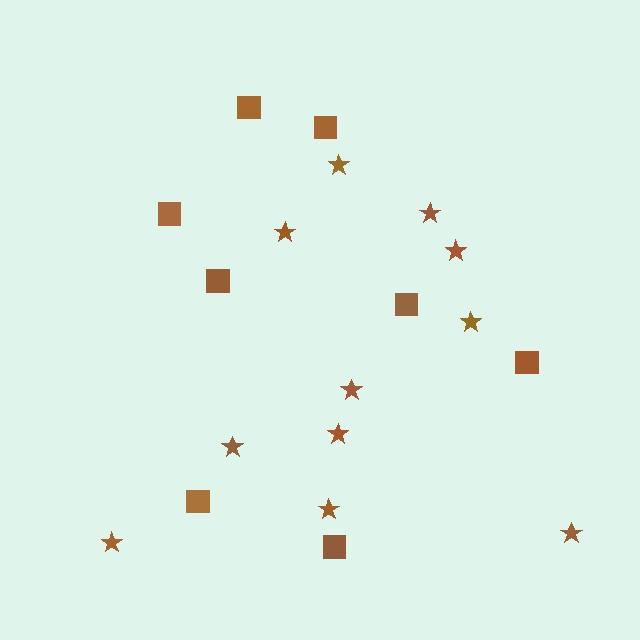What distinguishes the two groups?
There are 2 groups: one group of stars (11) and one group of squares (8).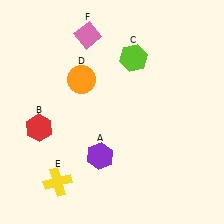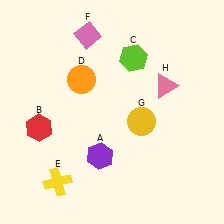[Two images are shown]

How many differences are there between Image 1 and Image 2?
There are 2 differences between the two images.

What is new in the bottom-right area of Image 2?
A yellow circle (G) was added in the bottom-right area of Image 2.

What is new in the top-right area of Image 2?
A pink triangle (H) was added in the top-right area of Image 2.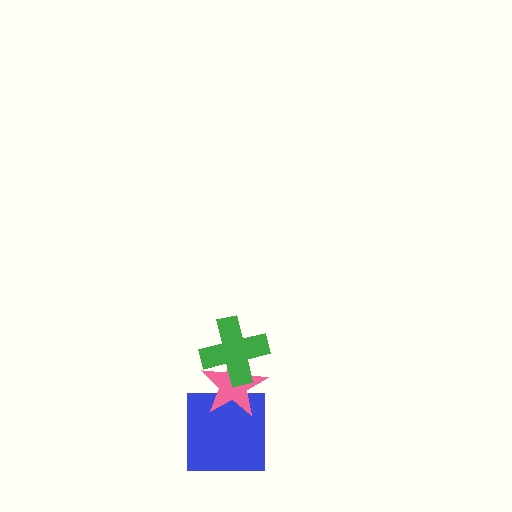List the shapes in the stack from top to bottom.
From top to bottom: the green cross, the pink star, the blue square.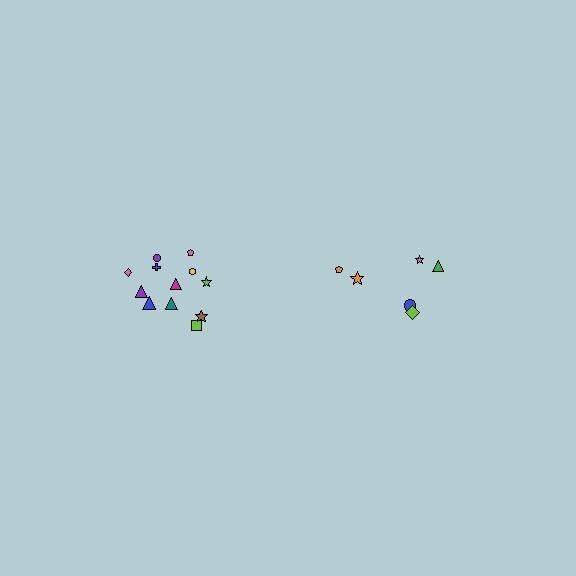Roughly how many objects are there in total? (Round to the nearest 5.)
Roughly 20 objects in total.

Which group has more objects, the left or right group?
The left group.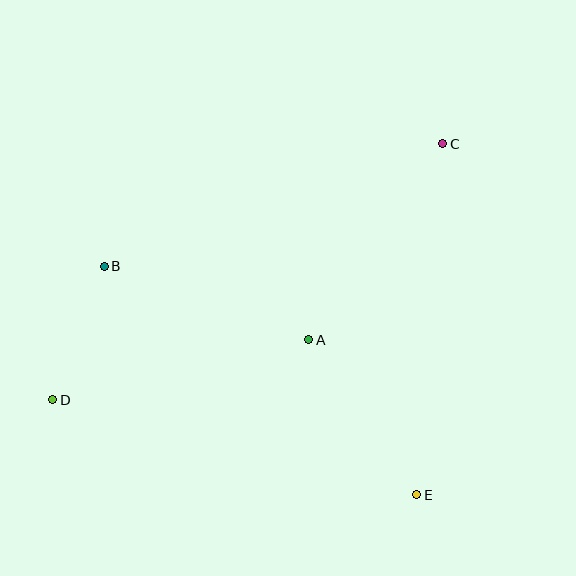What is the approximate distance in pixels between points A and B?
The distance between A and B is approximately 217 pixels.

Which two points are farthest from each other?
Points C and D are farthest from each other.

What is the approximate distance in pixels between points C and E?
The distance between C and E is approximately 352 pixels.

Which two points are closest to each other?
Points B and D are closest to each other.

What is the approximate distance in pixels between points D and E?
The distance between D and E is approximately 376 pixels.